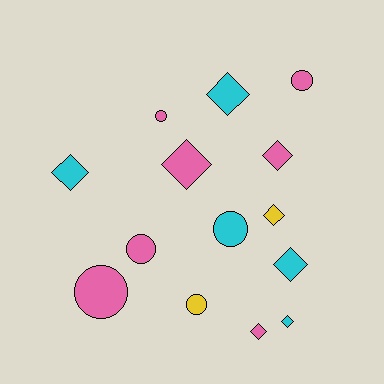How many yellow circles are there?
There is 1 yellow circle.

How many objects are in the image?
There are 14 objects.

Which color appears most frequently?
Pink, with 7 objects.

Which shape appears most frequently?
Diamond, with 8 objects.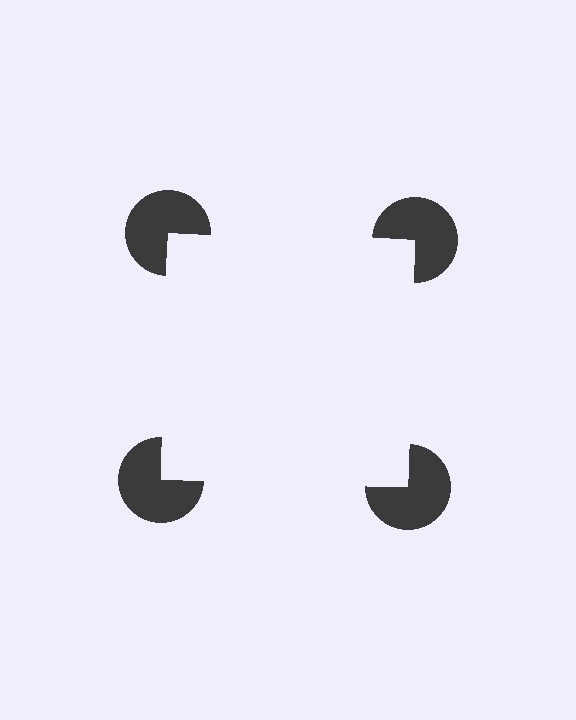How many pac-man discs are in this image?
There are 4 — one at each vertex of the illusory square.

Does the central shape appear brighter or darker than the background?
It typically appears slightly brighter than the background, even though no actual brightness change is drawn.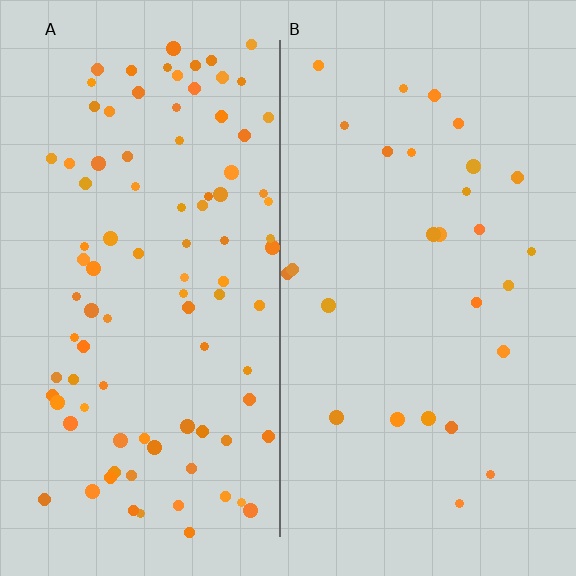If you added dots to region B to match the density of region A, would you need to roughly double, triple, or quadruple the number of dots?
Approximately triple.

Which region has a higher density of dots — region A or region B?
A (the left).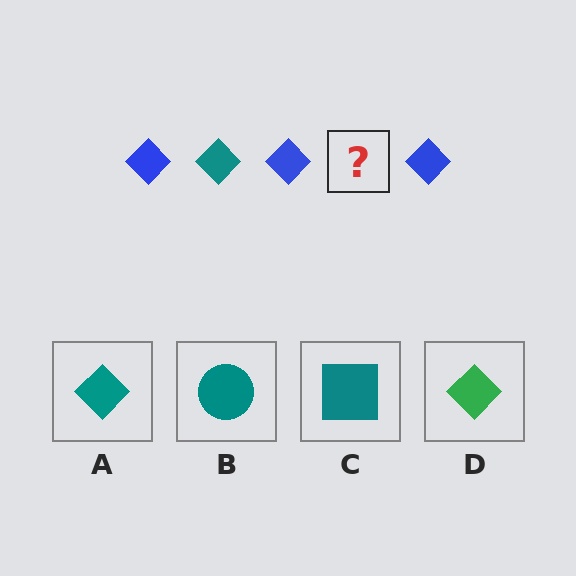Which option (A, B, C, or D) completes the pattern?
A.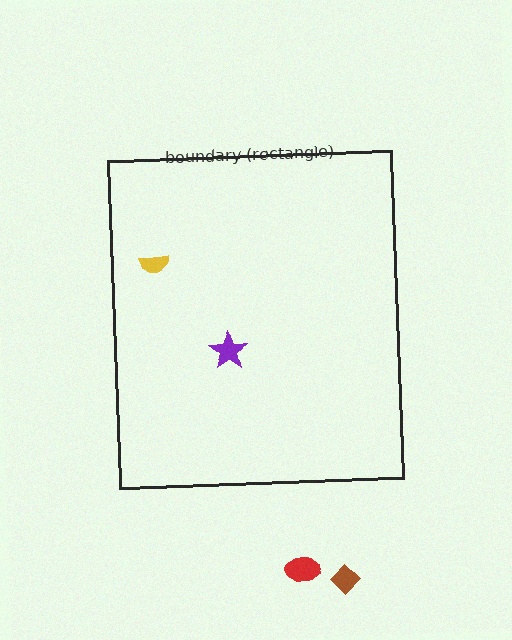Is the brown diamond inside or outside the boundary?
Outside.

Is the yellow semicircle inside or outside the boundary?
Inside.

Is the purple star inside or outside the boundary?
Inside.